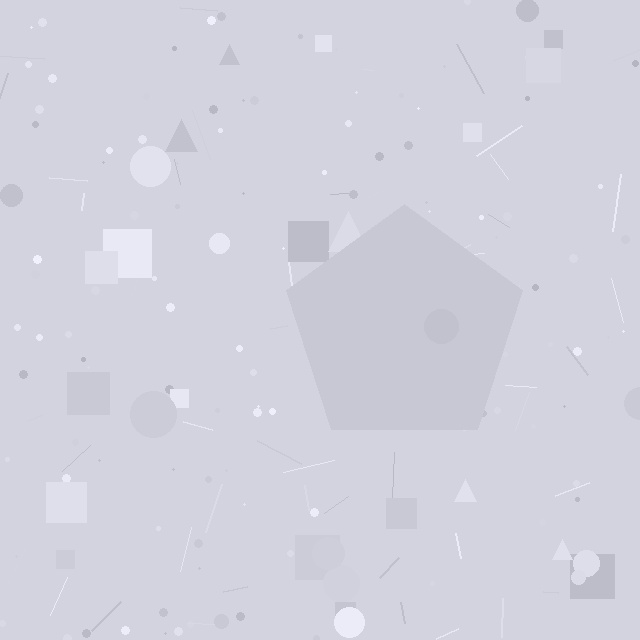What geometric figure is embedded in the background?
A pentagon is embedded in the background.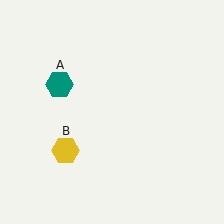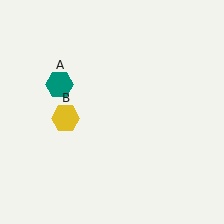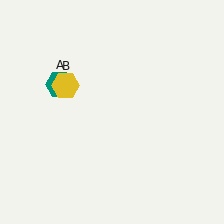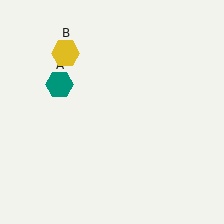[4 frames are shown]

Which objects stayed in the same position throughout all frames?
Teal hexagon (object A) remained stationary.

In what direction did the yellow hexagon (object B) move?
The yellow hexagon (object B) moved up.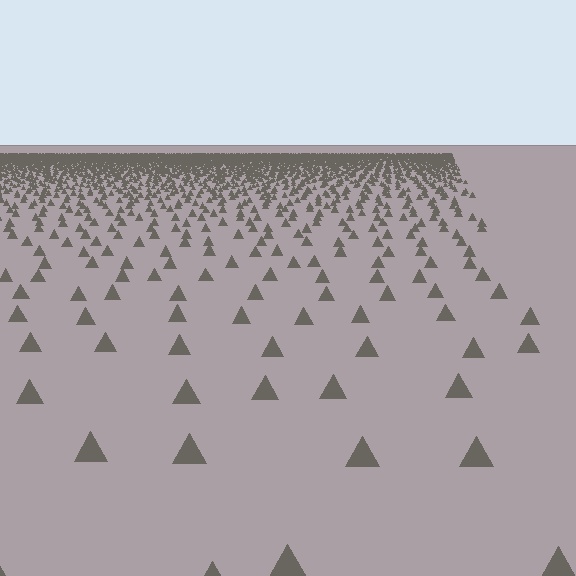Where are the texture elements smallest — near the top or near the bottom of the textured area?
Near the top.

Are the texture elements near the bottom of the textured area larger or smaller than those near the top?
Larger. Near the bottom, elements are closer to the viewer and appear at a bigger on-screen size.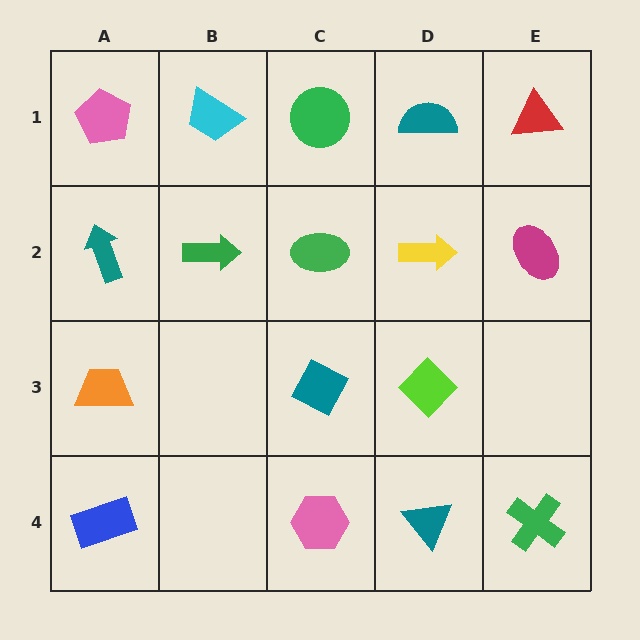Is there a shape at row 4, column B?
No, that cell is empty.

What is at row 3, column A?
An orange trapezoid.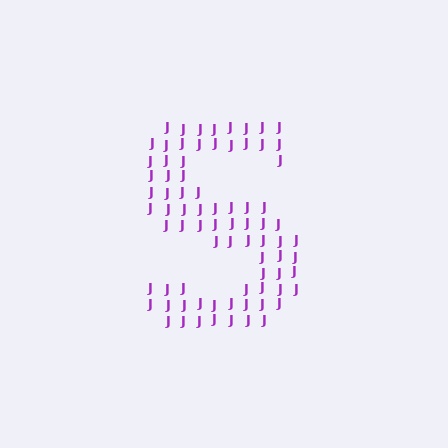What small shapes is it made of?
It is made of small letter J's.